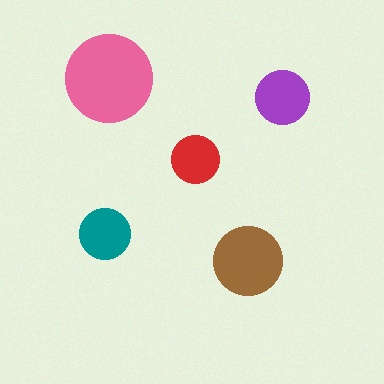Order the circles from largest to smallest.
the pink one, the brown one, the purple one, the teal one, the red one.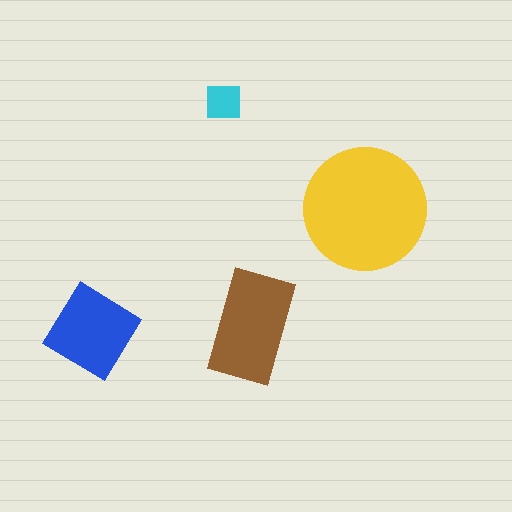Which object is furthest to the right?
The yellow circle is rightmost.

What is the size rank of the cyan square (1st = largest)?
4th.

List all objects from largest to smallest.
The yellow circle, the brown rectangle, the blue diamond, the cyan square.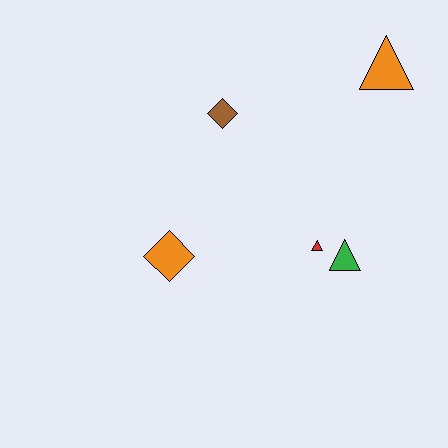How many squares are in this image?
There are no squares.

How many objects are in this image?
There are 5 objects.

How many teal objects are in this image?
There are no teal objects.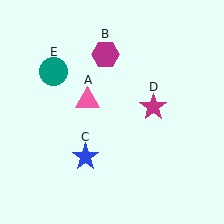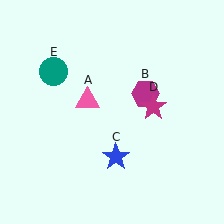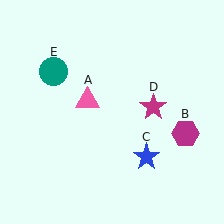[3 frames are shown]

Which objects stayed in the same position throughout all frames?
Pink triangle (object A) and magenta star (object D) and teal circle (object E) remained stationary.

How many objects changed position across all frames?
2 objects changed position: magenta hexagon (object B), blue star (object C).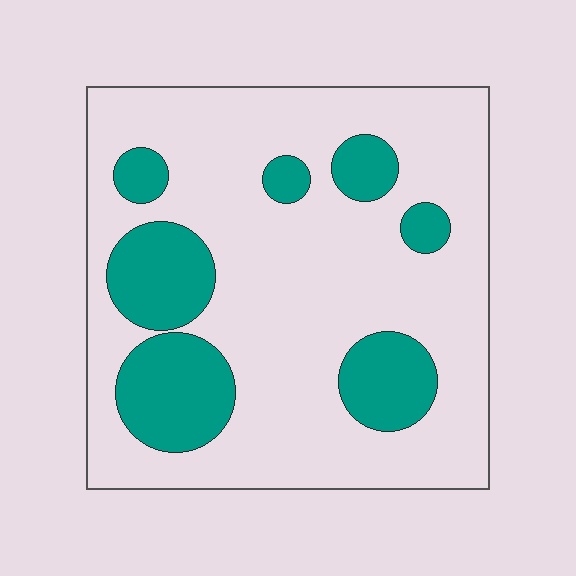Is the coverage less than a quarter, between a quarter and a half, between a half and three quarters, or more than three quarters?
Less than a quarter.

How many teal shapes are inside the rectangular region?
7.